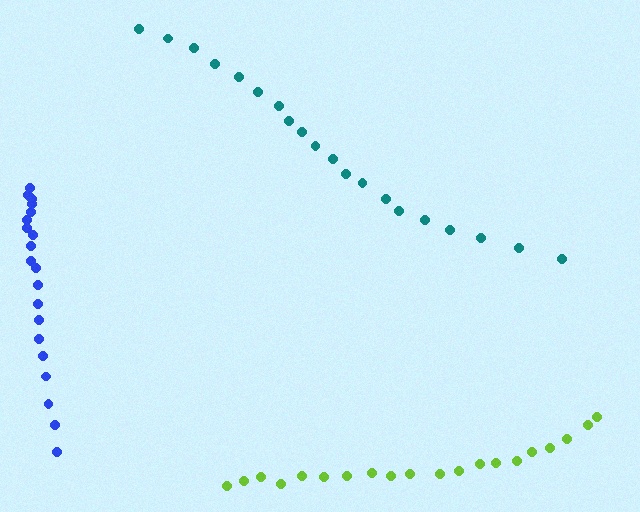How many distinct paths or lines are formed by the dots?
There are 3 distinct paths.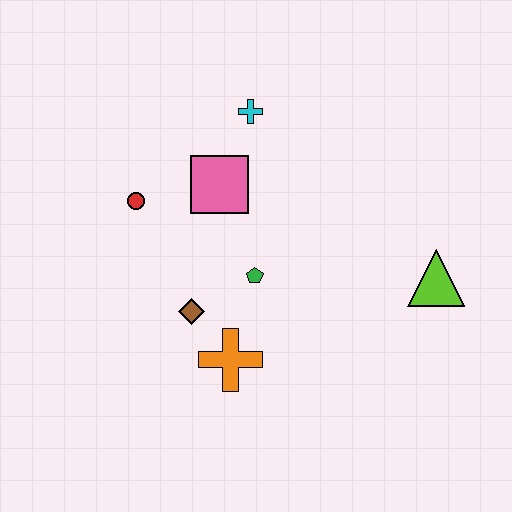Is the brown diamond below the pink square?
Yes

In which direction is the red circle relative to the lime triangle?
The red circle is to the left of the lime triangle.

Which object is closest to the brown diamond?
The orange cross is closest to the brown diamond.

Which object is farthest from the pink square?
The lime triangle is farthest from the pink square.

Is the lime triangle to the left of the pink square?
No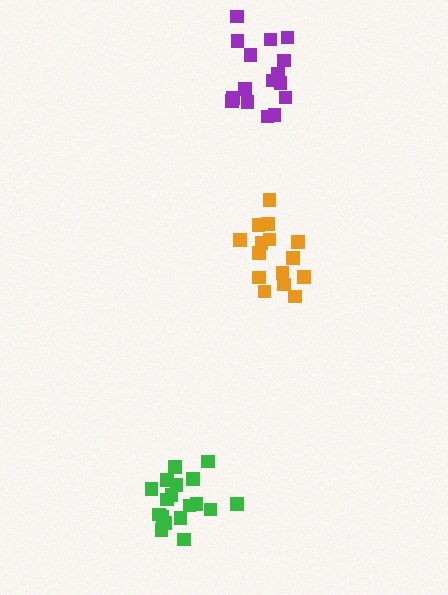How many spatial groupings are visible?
There are 3 spatial groupings.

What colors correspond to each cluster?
The clusters are colored: orange, green, purple.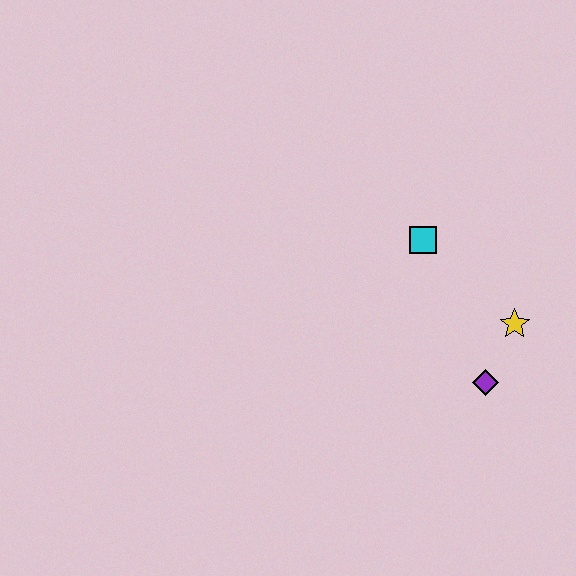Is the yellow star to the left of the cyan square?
No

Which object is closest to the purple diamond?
The yellow star is closest to the purple diamond.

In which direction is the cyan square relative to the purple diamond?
The cyan square is above the purple diamond.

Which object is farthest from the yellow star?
The cyan square is farthest from the yellow star.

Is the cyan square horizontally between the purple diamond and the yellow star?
No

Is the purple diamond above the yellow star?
No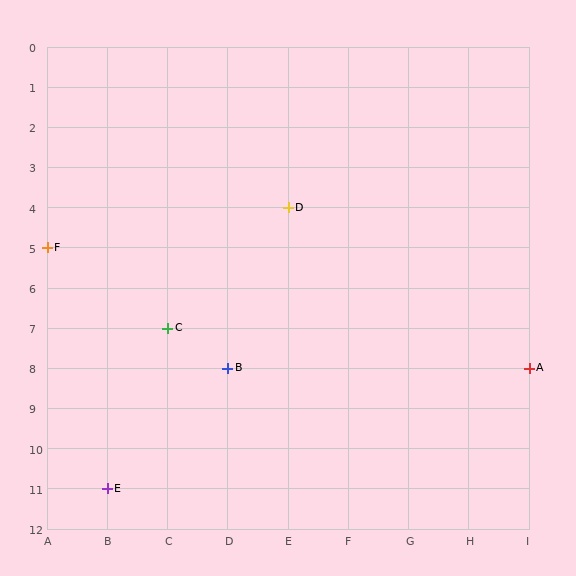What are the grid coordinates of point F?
Point F is at grid coordinates (A, 5).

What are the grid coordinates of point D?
Point D is at grid coordinates (E, 4).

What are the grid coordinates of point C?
Point C is at grid coordinates (C, 7).